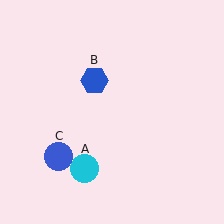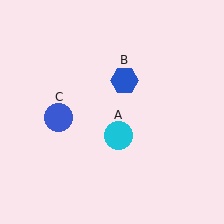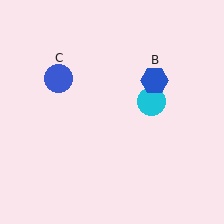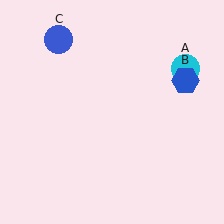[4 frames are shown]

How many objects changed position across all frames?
3 objects changed position: cyan circle (object A), blue hexagon (object B), blue circle (object C).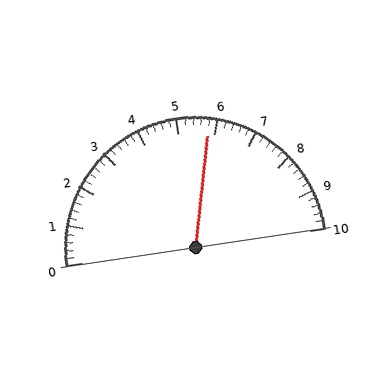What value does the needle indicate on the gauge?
The needle indicates approximately 5.8.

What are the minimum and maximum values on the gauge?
The gauge ranges from 0 to 10.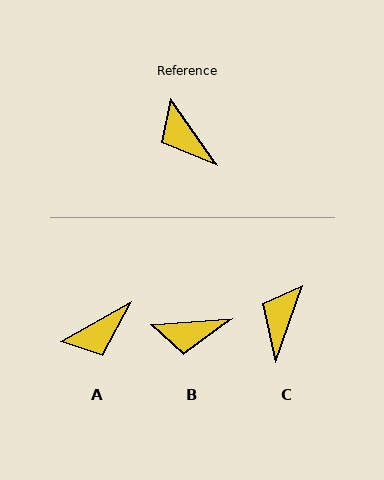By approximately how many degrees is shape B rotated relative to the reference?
Approximately 59 degrees counter-clockwise.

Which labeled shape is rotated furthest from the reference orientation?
A, about 84 degrees away.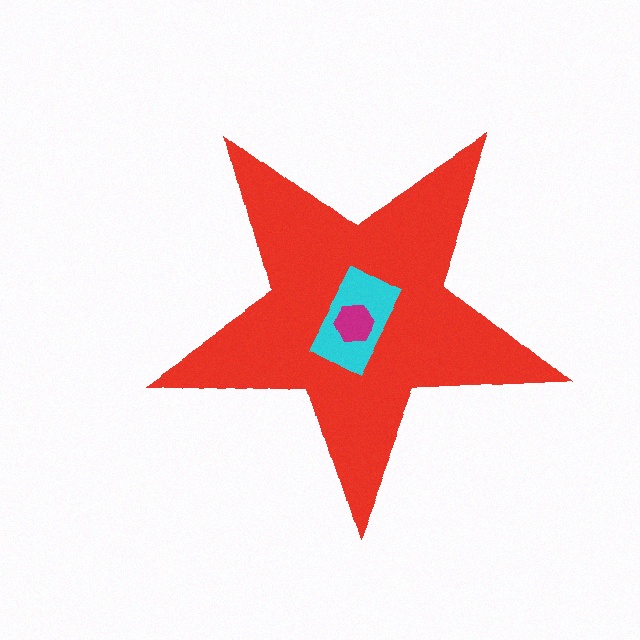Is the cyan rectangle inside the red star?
Yes.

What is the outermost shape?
The red star.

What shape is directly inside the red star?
The cyan rectangle.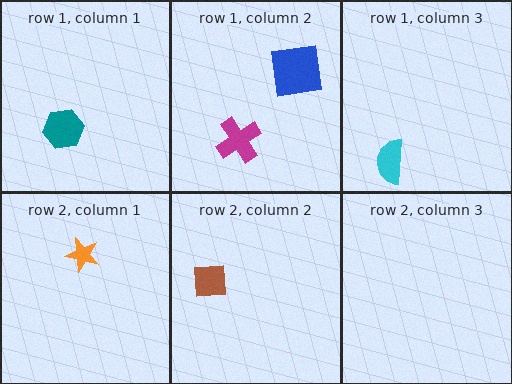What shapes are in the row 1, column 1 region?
The teal hexagon.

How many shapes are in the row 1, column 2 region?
2.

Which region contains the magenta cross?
The row 1, column 2 region.